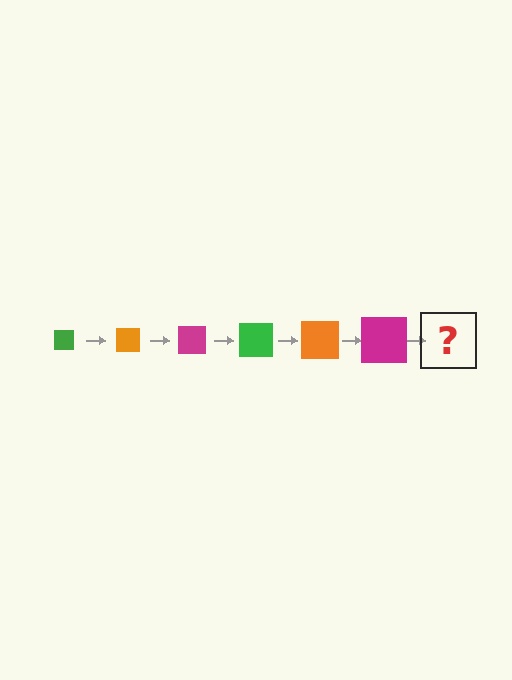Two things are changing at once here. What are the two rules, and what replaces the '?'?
The two rules are that the square grows larger each step and the color cycles through green, orange, and magenta. The '?' should be a green square, larger than the previous one.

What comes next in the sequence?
The next element should be a green square, larger than the previous one.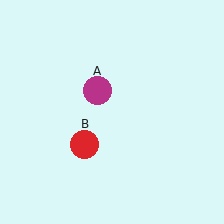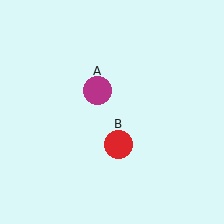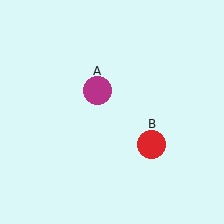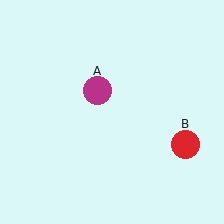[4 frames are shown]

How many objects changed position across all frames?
1 object changed position: red circle (object B).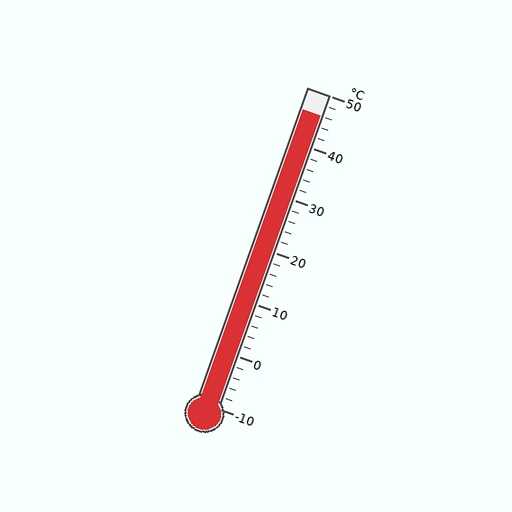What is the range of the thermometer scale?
The thermometer scale ranges from -10°C to 50°C.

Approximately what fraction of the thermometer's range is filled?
The thermometer is filled to approximately 95% of its range.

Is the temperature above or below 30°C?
The temperature is above 30°C.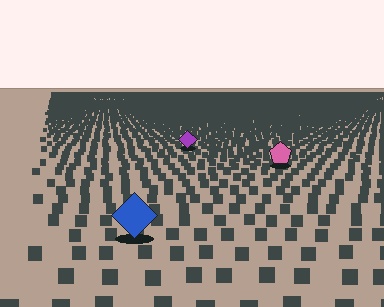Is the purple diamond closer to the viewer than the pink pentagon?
No. The pink pentagon is closer — you can tell from the texture gradient: the ground texture is coarser near it.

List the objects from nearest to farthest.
From nearest to farthest: the blue diamond, the pink pentagon, the purple diamond.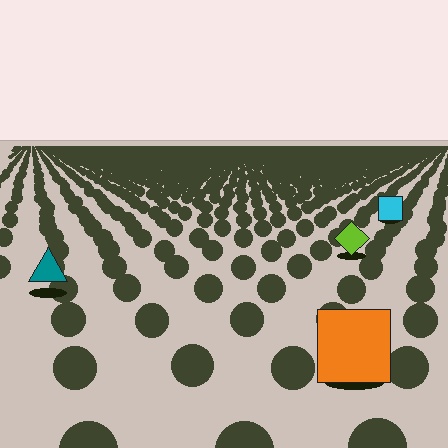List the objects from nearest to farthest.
From nearest to farthest: the orange square, the teal triangle, the lime diamond, the cyan square.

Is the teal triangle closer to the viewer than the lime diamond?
Yes. The teal triangle is closer — you can tell from the texture gradient: the ground texture is coarser near it.